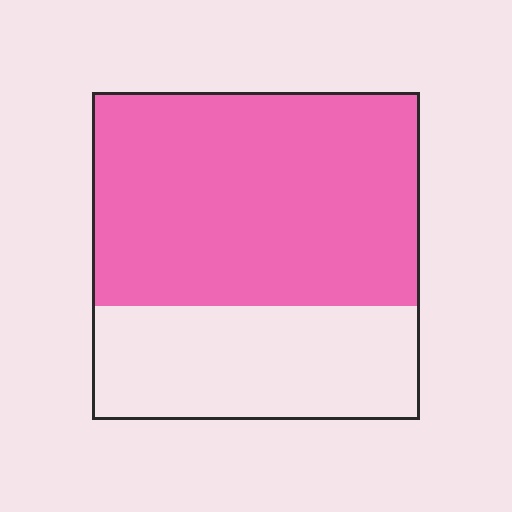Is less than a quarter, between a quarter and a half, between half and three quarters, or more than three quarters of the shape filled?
Between half and three quarters.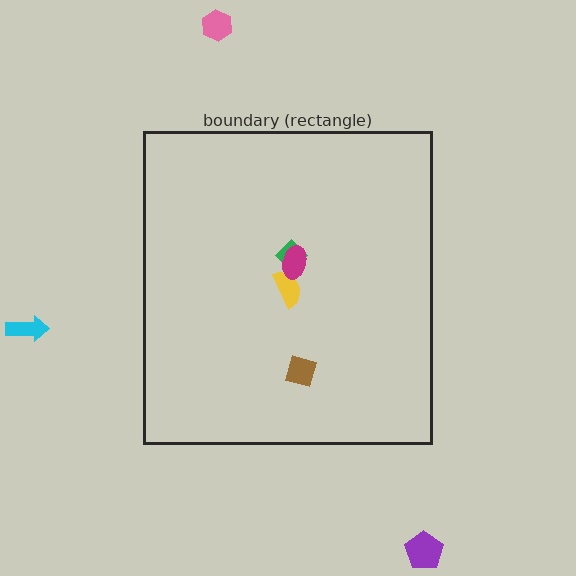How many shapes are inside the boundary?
4 inside, 3 outside.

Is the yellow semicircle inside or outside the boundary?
Inside.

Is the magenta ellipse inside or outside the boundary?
Inside.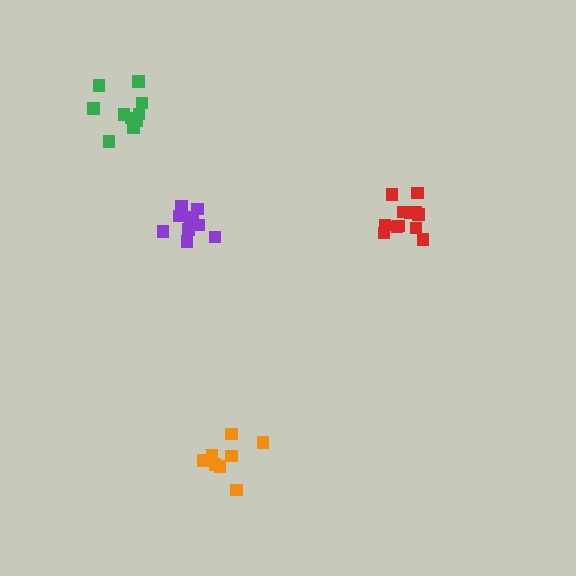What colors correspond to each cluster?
The clusters are colored: purple, red, orange, green.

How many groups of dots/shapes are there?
There are 4 groups.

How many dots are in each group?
Group 1: 10 dots, Group 2: 12 dots, Group 3: 8 dots, Group 4: 10 dots (40 total).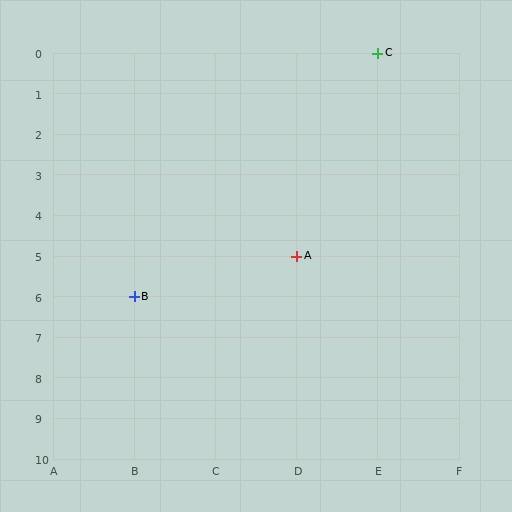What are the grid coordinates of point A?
Point A is at grid coordinates (D, 5).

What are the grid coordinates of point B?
Point B is at grid coordinates (B, 6).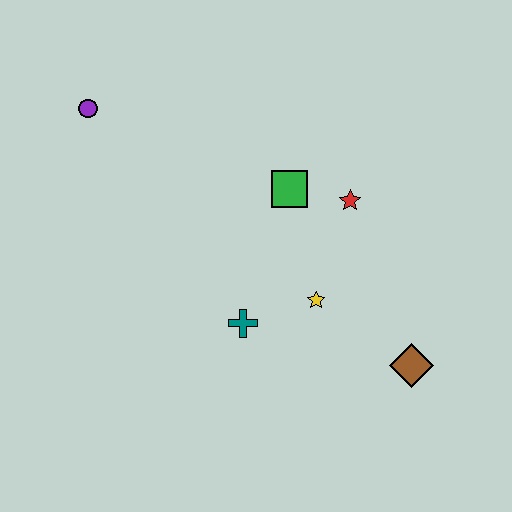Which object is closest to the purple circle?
The green square is closest to the purple circle.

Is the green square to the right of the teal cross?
Yes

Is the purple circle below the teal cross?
No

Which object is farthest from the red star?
The purple circle is farthest from the red star.